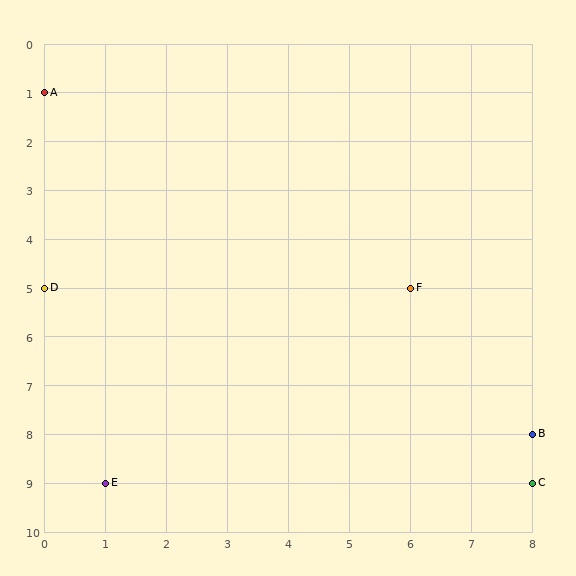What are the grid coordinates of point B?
Point B is at grid coordinates (8, 8).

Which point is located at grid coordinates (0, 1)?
Point A is at (0, 1).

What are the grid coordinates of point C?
Point C is at grid coordinates (8, 9).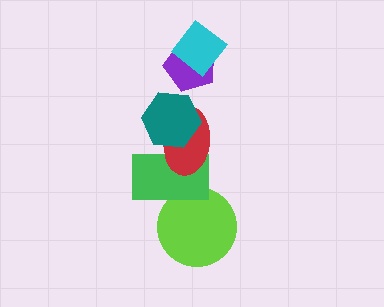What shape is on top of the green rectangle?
The red ellipse is on top of the green rectangle.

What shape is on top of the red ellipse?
The teal hexagon is on top of the red ellipse.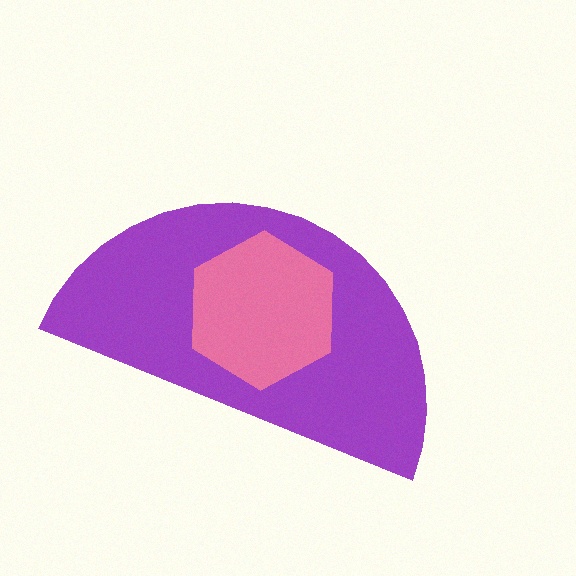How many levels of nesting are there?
2.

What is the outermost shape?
The purple semicircle.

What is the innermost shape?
The pink hexagon.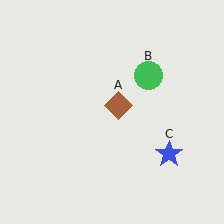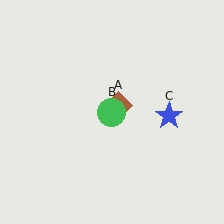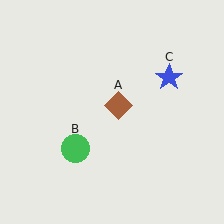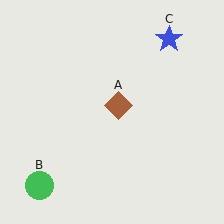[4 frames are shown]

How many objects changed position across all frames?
2 objects changed position: green circle (object B), blue star (object C).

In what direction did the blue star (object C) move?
The blue star (object C) moved up.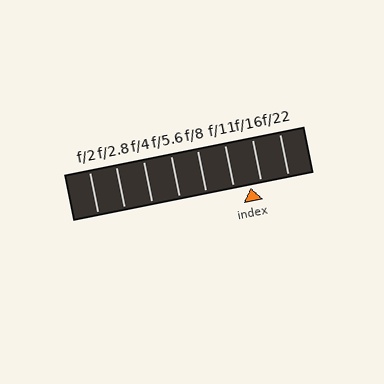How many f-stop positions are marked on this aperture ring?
There are 8 f-stop positions marked.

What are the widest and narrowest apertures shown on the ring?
The widest aperture shown is f/2 and the narrowest is f/22.